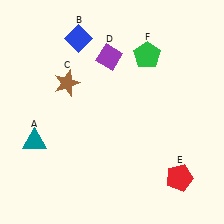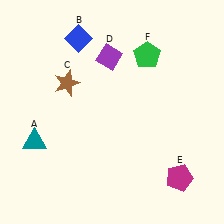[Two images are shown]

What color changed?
The pentagon (E) changed from red in Image 1 to magenta in Image 2.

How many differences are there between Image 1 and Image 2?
There is 1 difference between the two images.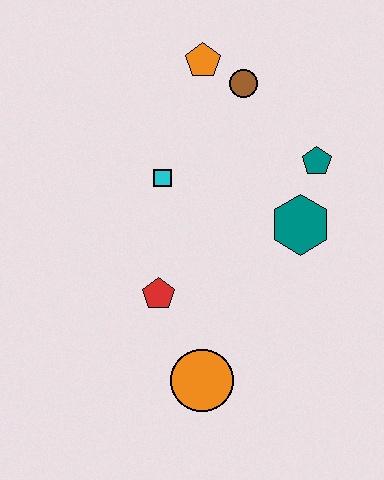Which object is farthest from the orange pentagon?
The orange circle is farthest from the orange pentagon.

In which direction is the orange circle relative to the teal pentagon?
The orange circle is below the teal pentagon.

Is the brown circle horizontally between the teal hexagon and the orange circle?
Yes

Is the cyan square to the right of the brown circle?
No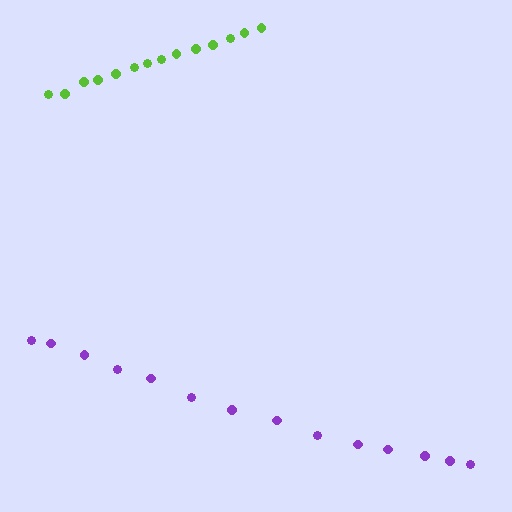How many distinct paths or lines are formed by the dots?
There are 2 distinct paths.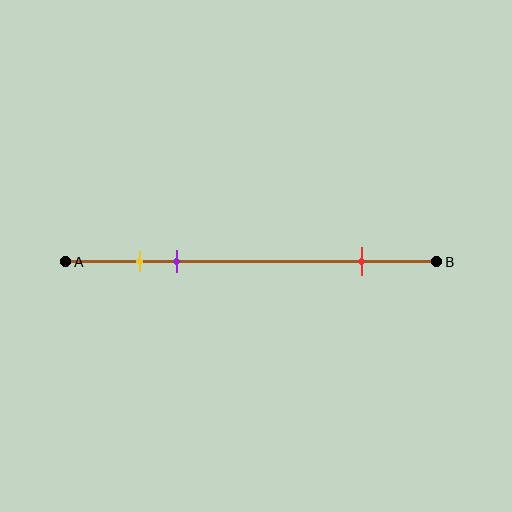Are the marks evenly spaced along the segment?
No, the marks are not evenly spaced.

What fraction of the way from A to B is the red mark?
The red mark is approximately 80% (0.8) of the way from A to B.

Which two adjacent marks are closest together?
The yellow and purple marks are the closest adjacent pair.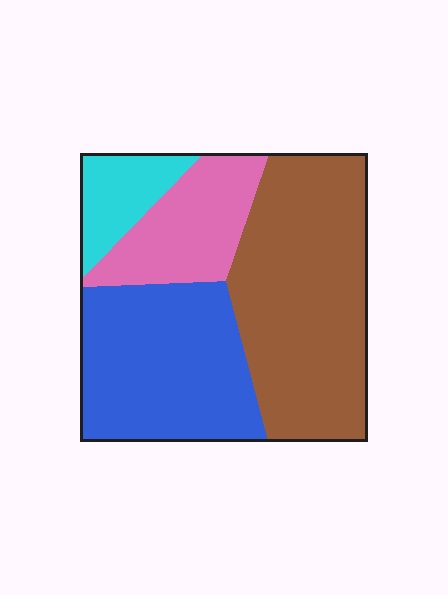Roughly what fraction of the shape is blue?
Blue covers 32% of the shape.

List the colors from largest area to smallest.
From largest to smallest: brown, blue, pink, cyan.